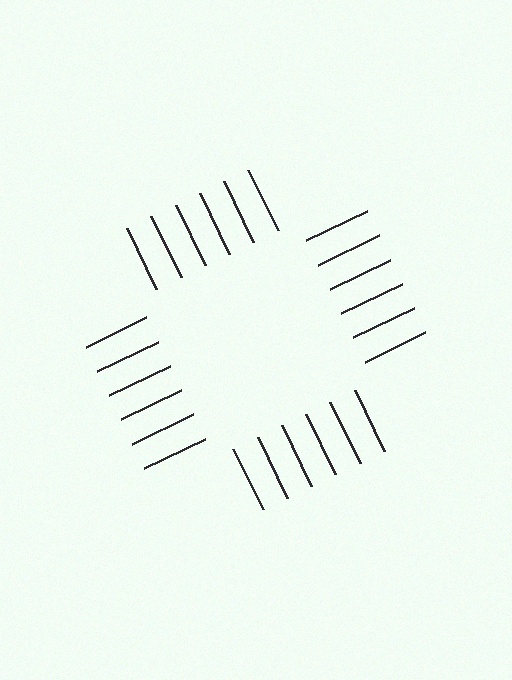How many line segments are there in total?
24 — 6 along each of the 4 edges.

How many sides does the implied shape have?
4 sides — the line-ends trace a square.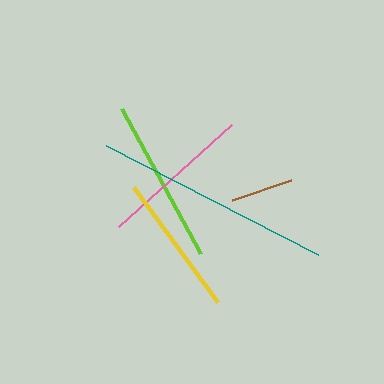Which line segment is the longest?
The teal line is the longest at approximately 238 pixels.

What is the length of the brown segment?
The brown segment is approximately 62 pixels long.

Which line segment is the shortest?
The brown line is the shortest at approximately 62 pixels.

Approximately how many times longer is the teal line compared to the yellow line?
The teal line is approximately 1.7 times the length of the yellow line.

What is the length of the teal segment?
The teal segment is approximately 238 pixels long.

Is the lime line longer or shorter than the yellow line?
The lime line is longer than the yellow line.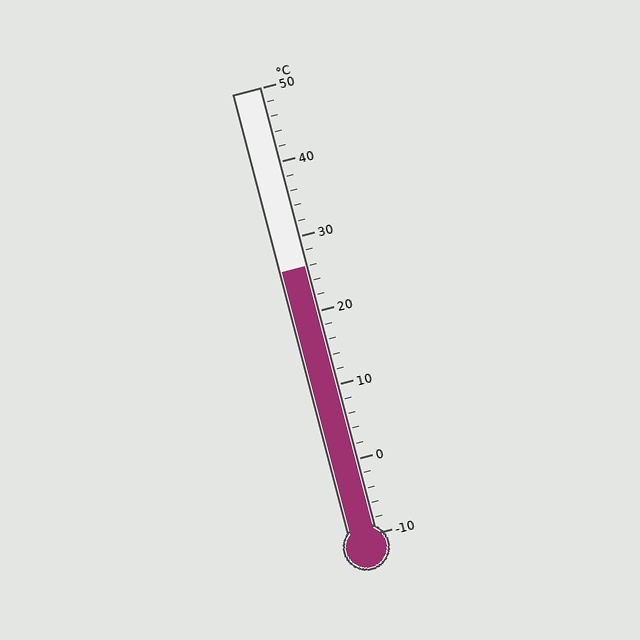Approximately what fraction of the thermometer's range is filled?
The thermometer is filled to approximately 60% of its range.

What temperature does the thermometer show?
The thermometer shows approximately 26°C.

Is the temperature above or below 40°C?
The temperature is below 40°C.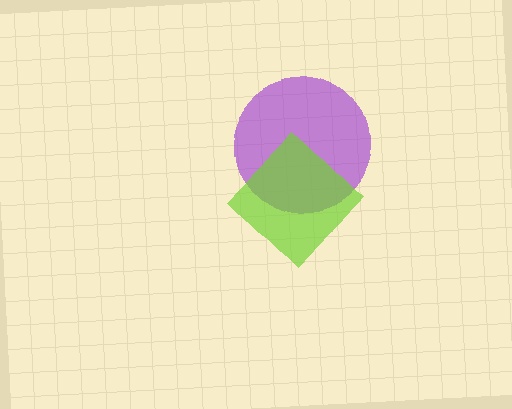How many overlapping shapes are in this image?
There are 2 overlapping shapes in the image.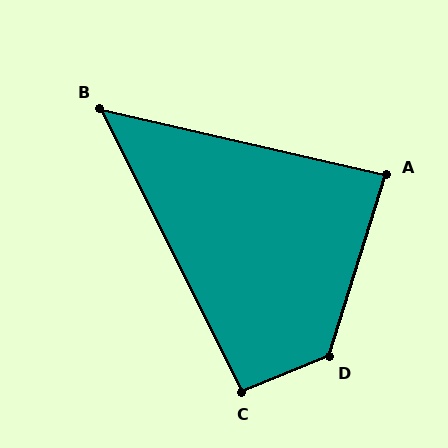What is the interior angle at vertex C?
Approximately 94 degrees (approximately right).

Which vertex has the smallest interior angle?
B, at approximately 51 degrees.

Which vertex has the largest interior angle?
D, at approximately 129 degrees.